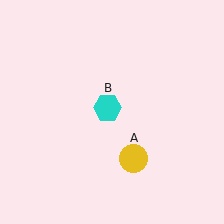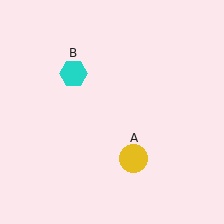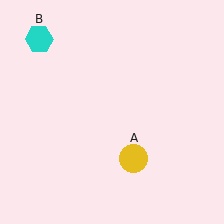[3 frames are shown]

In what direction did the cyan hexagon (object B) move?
The cyan hexagon (object B) moved up and to the left.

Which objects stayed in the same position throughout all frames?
Yellow circle (object A) remained stationary.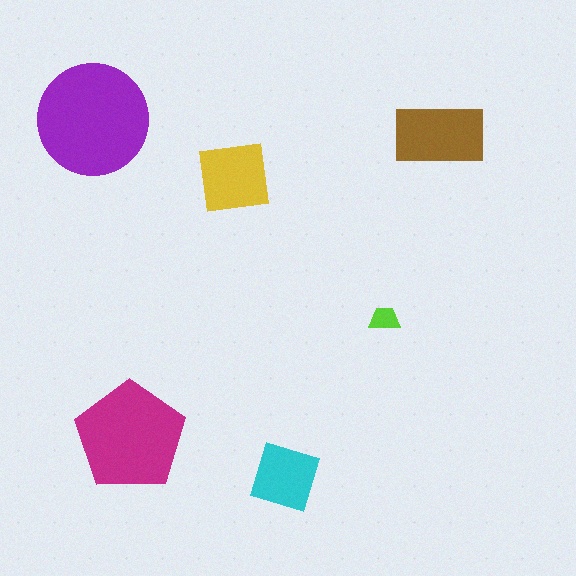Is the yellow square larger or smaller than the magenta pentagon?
Smaller.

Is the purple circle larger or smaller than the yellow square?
Larger.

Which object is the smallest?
The lime trapezoid.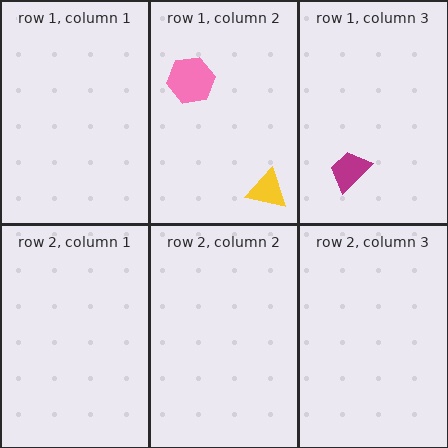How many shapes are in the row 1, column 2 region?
2.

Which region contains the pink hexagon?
The row 1, column 2 region.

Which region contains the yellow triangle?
The row 1, column 2 region.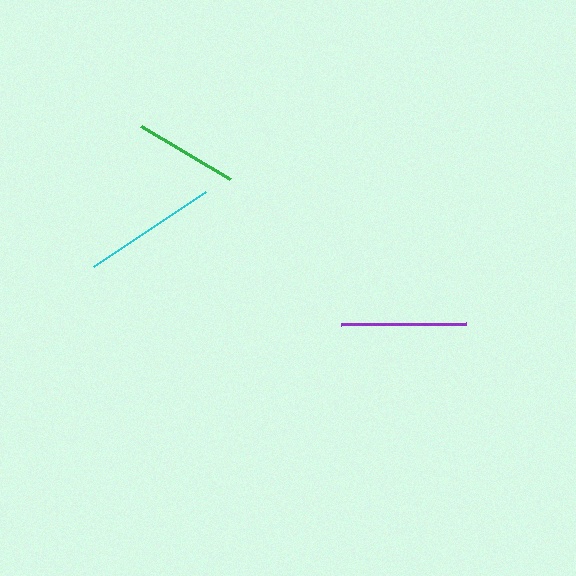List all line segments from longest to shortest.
From longest to shortest: cyan, purple, green.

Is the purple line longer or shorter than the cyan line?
The cyan line is longer than the purple line.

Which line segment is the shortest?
The green line is the shortest at approximately 103 pixels.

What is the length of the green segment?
The green segment is approximately 103 pixels long.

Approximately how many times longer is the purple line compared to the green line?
The purple line is approximately 1.2 times the length of the green line.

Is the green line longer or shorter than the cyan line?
The cyan line is longer than the green line.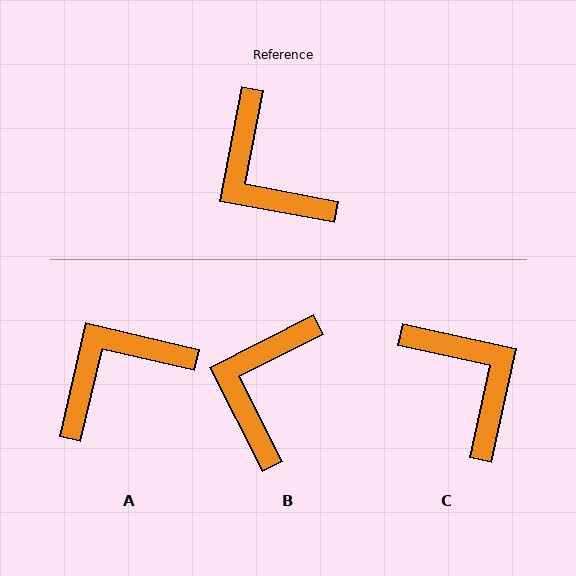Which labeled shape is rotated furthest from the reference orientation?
C, about 179 degrees away.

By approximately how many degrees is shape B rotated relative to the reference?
Approximately 52 degrees clockwise.